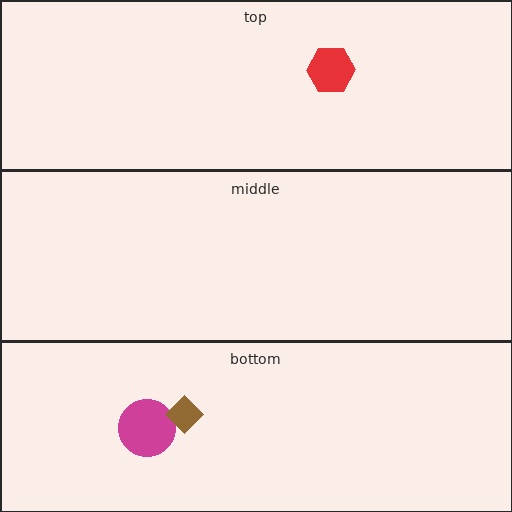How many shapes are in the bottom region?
2.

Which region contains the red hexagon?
The top region.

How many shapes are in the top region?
1.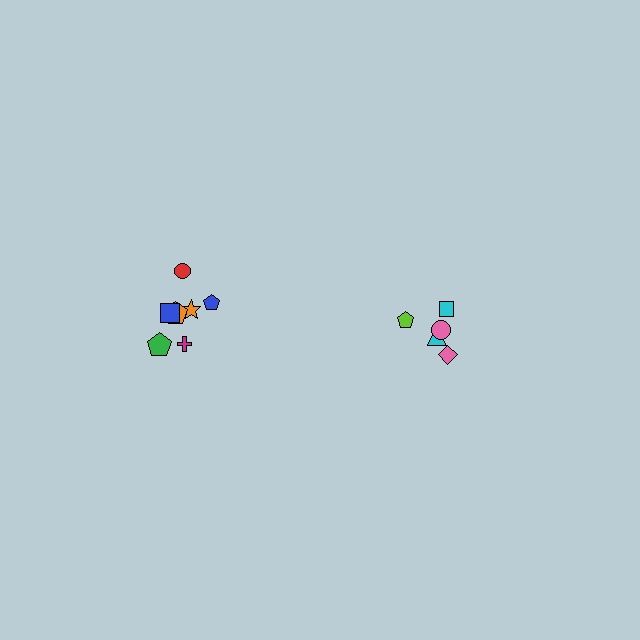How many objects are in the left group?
There are 7 objects.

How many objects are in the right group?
There are 5 objects.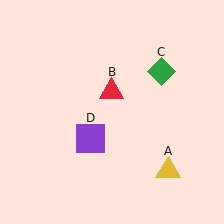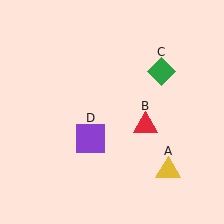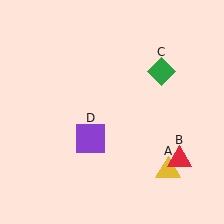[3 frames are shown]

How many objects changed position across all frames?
1 object changed position: red triangle (object B).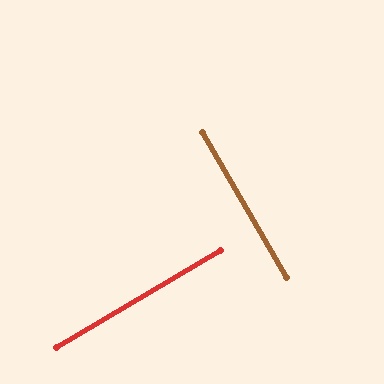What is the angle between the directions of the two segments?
Approximately 90 degrees.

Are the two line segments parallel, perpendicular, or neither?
Perpendicular — they meet at approximately 90°.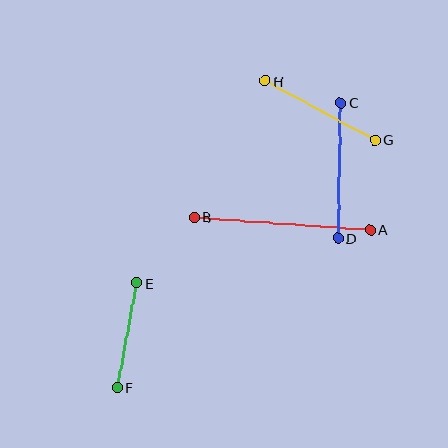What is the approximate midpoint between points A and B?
The midpoint is at approximately (282, 224) pixels.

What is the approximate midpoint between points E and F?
The midpoint is at approximately (127, 335) pixels.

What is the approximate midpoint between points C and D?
The midpoint is at approximately (339, 170) pixels.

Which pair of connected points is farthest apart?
Points A and B are farthest apart.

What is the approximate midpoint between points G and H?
The midpoint is at approximately (320, 110) pixels.